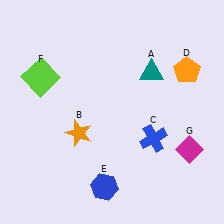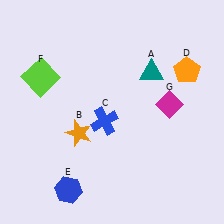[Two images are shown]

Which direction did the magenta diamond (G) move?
The magenta diamond (G) moved up.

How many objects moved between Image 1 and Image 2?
3 objects moved between the two images.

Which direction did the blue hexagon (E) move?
The blue hexagon (E) moved left.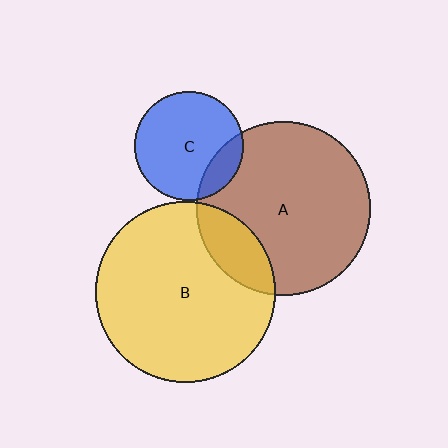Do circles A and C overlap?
Yes.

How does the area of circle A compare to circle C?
Approximately 2.5 times.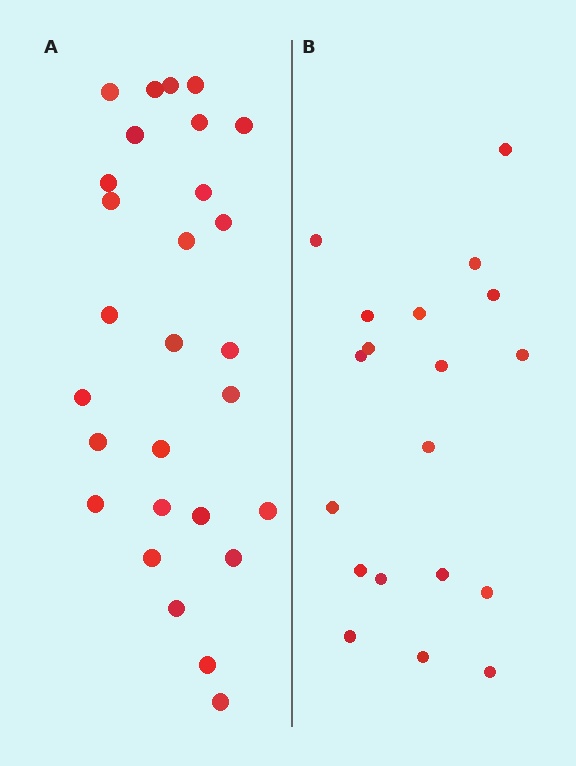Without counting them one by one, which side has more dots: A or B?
Region A (the left region) has more dots.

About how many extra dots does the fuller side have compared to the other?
Region A has roughly 8 or so more dots than region B.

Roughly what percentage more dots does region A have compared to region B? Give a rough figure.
About 45% more.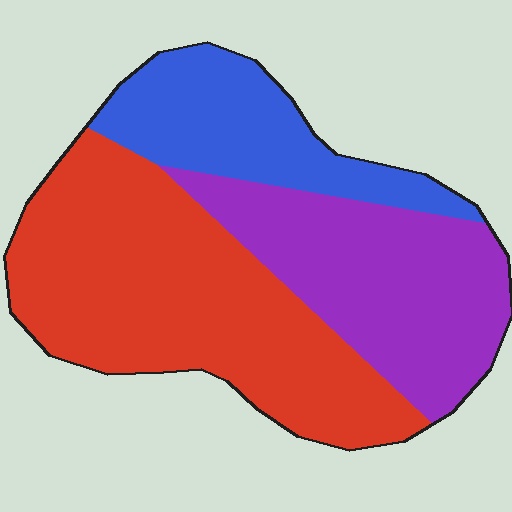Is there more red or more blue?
Red.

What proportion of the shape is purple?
Purple takes up between a sixth and a third of the shape.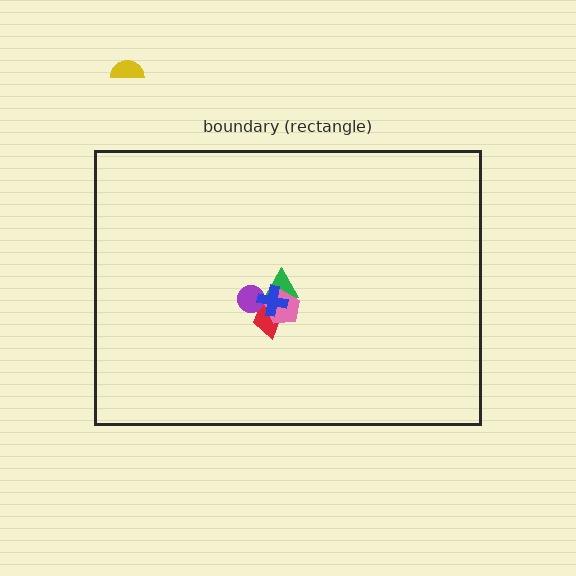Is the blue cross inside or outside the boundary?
Inside.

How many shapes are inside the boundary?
5 inside, 1 outside.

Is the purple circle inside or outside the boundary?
Inside.